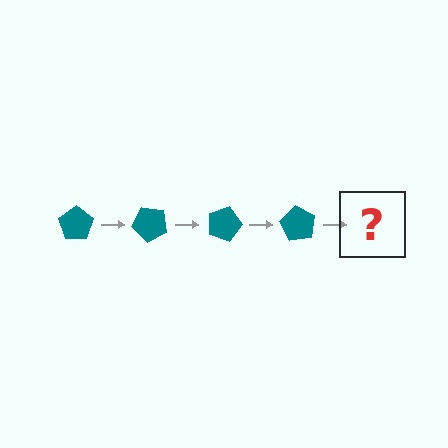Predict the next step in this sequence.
The next step is a teal pentagon rotated 180 degrees.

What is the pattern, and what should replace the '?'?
The pattern is that the pentagon rotates 45 degrees each step. The '?' should be a teal pentagon rotated 180 degrees.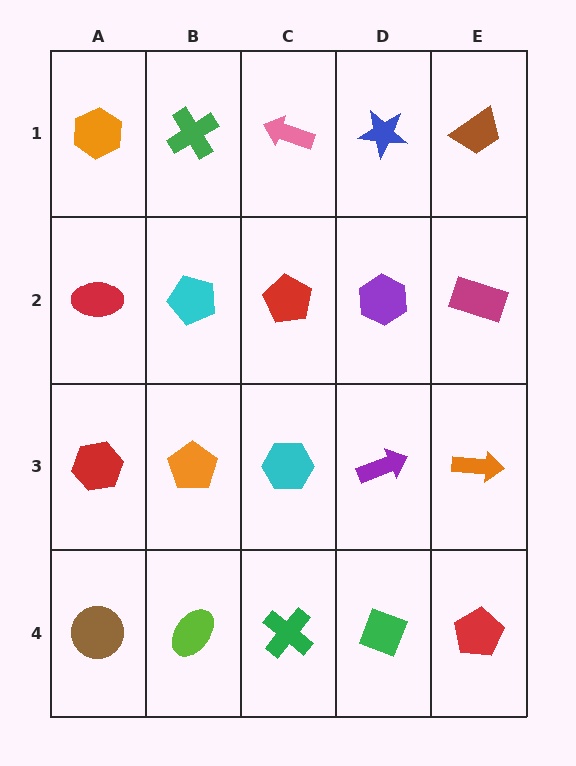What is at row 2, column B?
A cyan pentagon.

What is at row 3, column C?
A cyan hexagon.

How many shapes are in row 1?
5 shapes.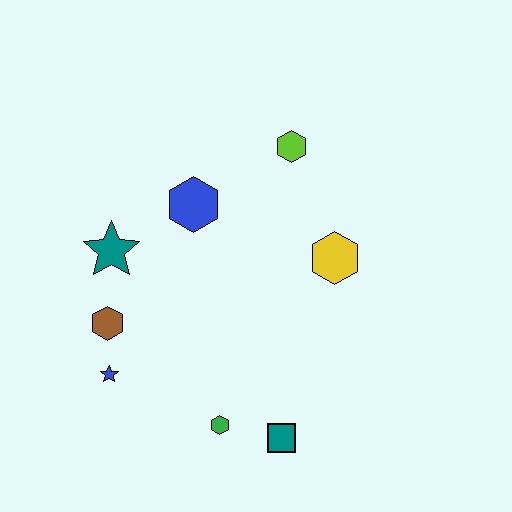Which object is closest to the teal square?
The green hexagon is closest to the teal square.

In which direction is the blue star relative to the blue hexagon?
The blue star is below the blue hexagon.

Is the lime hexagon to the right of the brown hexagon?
Yes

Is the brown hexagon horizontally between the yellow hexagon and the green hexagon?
No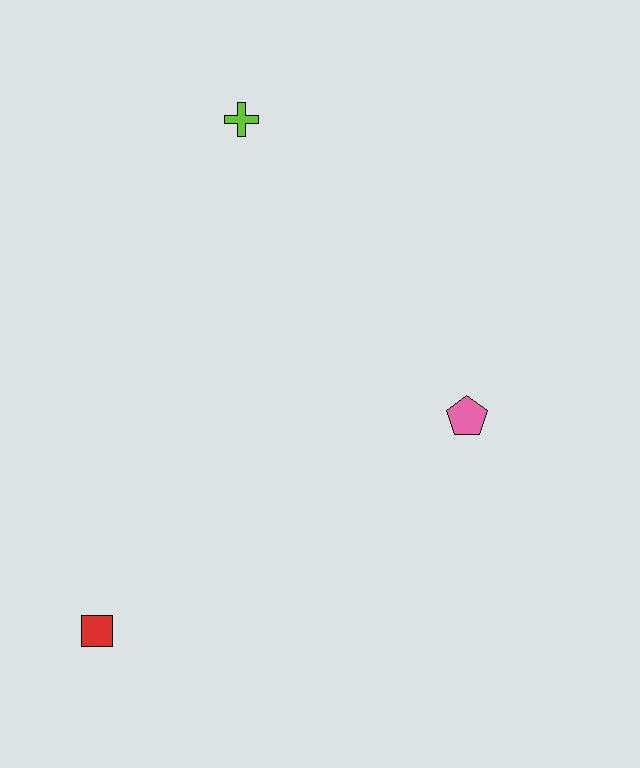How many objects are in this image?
There are 3 objects.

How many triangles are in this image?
There are no triangles.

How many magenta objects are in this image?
There are no magenta objects.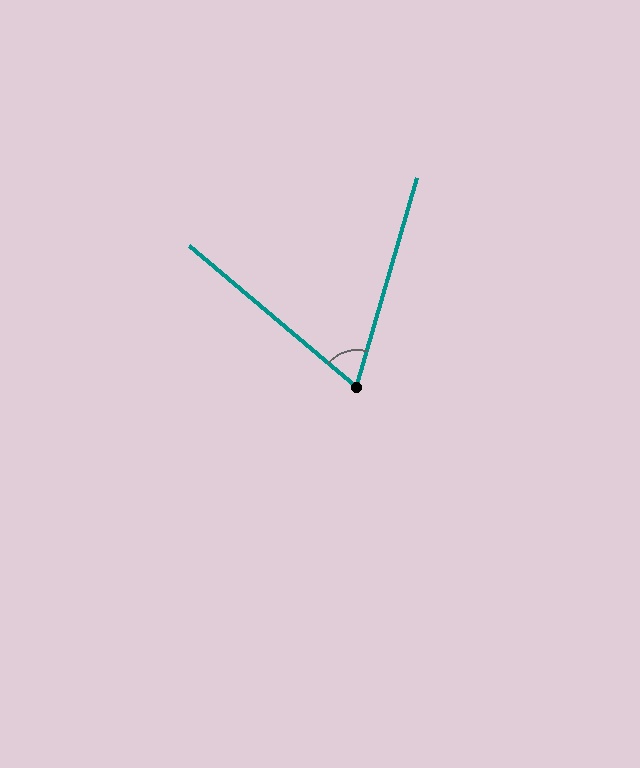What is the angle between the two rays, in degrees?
Approximately 66 degrees.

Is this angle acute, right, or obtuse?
It is acute.